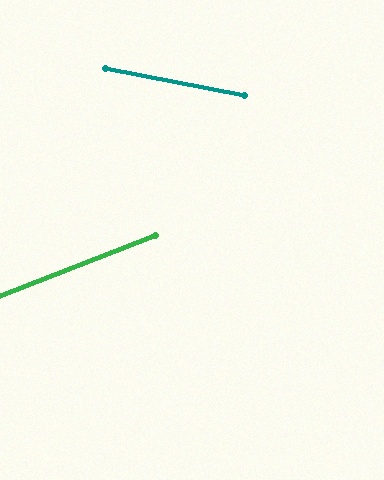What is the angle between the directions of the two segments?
Approximately 32 degrees.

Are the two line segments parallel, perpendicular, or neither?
Neither parallel nor perpendicular — they differ by about 32°.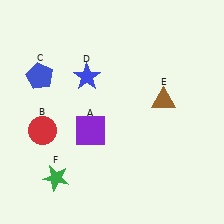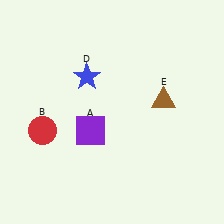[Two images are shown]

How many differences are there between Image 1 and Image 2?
There are 2 differences between the two images.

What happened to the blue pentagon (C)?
The blue pentagon (C) was removed in Image 2. It was in the top-left area of Image 1.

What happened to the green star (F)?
The green star (F) was removed in Image 2. It was in the bottom-left area of Image 1.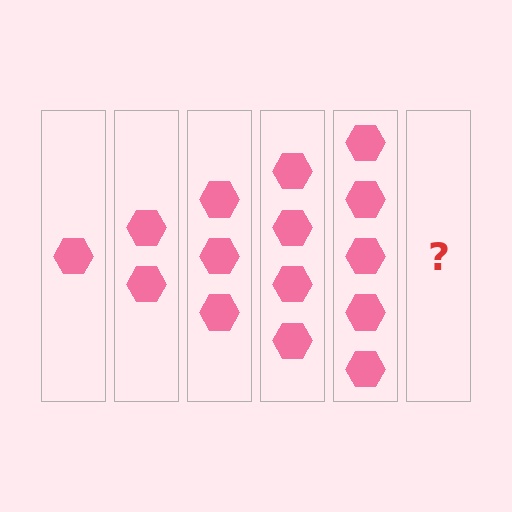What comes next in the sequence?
The next element should be 6 hexagons.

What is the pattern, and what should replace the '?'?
The pattern is that each step adds one more hexagon. The '?' should be 6 hexagons.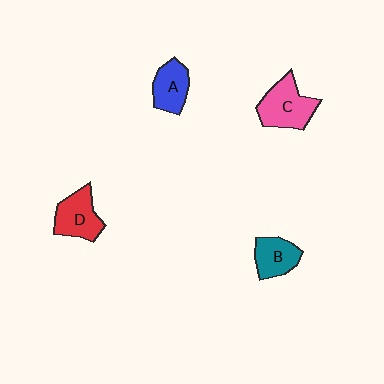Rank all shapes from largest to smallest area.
From largest to smallest: C (pink), D (red), A (blue), B (teal).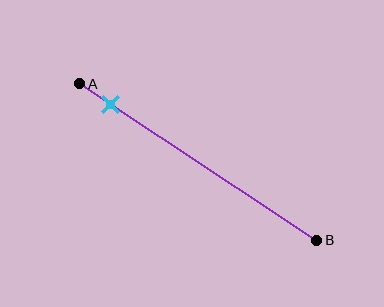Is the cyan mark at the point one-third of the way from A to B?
No, the mark is at about 15% from A, not at the 33% one-third point.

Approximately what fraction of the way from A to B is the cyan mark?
The cyan mark is approximately 15% of the way from A to B.